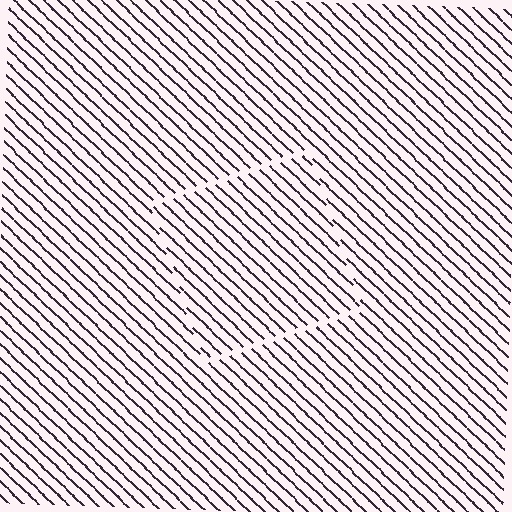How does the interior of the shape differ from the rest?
The interior of the shape contains the same grating, shifted by half a period — the contour is defined by the phase discontinuity where line-ends from the inner and outer gratings abut.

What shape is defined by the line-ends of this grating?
An illusory square. The interior of the shape contains the same grating, shifted by half a period — the contour is defined by the phase discontinuity where line-ends from the inner and outer gratings abut.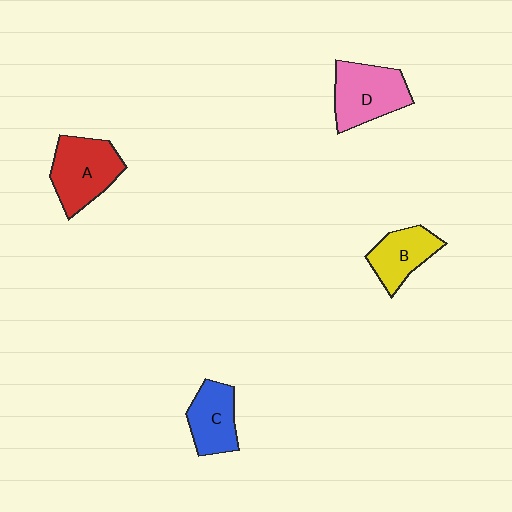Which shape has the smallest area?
Shape B (yellow).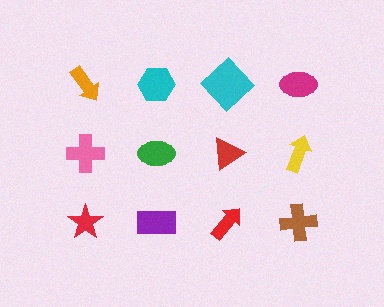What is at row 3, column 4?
A brown cross.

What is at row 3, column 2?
A purple rectangle.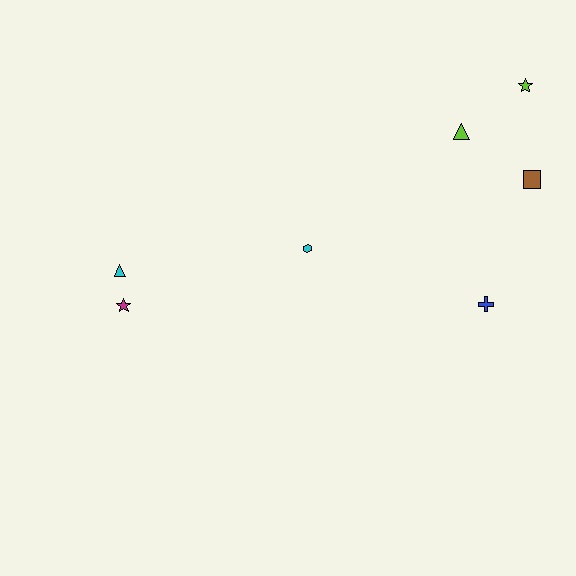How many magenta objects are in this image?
There is 1 magenta object.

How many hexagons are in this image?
There is 1 hexagon.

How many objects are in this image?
There are 7 objects.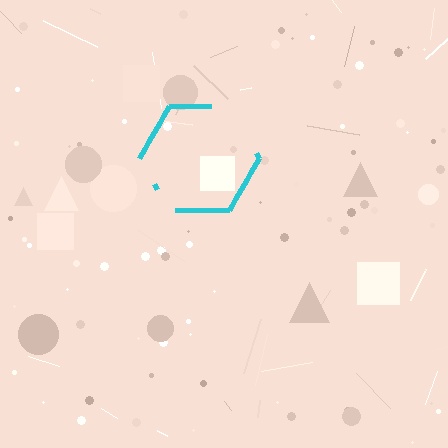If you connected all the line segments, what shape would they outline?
They would outline a hexagon.